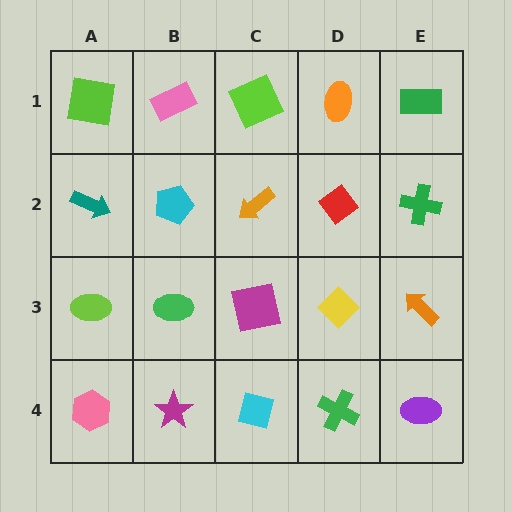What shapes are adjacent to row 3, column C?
An orange arrow (row 2, column C), a cyan square (row 4, column C), a green ellipse (row 3, column B), a yellow diamond (row 3, column D).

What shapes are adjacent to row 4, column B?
A green ellipse (row 3, column B), a pink hexagon (row 4, column A), a cyan square (row 4, column C).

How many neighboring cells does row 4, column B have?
3.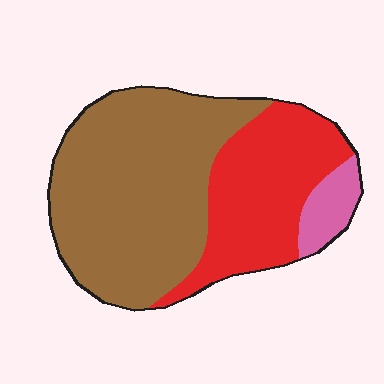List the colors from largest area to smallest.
From largest to smallest: brown, red, pink.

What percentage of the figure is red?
Red takes up between a third and a half of the figure.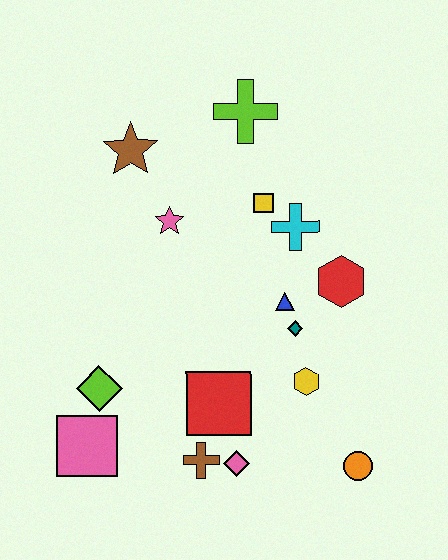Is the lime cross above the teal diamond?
Yes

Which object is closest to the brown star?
The pink star is closest to the brown star.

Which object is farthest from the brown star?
The orange circle is farthest from the brown star.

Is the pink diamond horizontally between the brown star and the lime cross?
Yes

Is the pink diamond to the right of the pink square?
Yes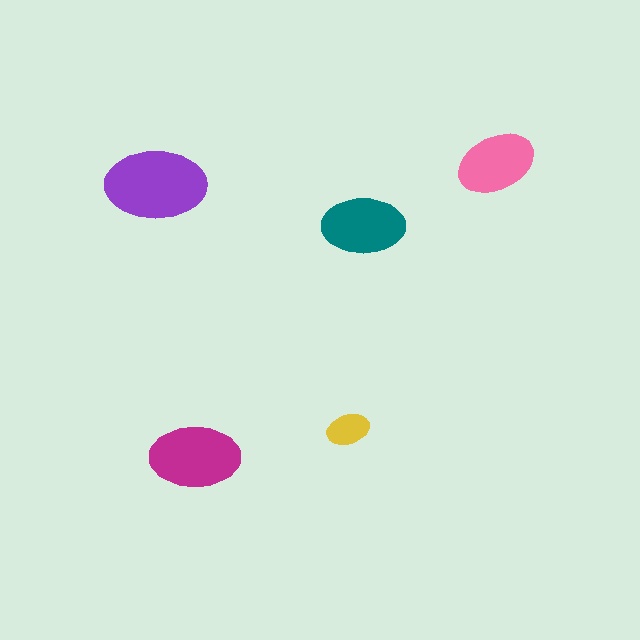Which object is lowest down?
The magenta ellipse is bottommost.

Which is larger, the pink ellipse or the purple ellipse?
The purple one.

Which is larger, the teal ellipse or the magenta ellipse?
The magenta one.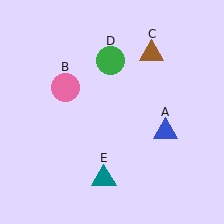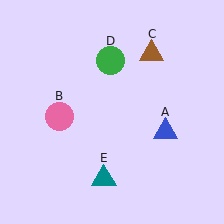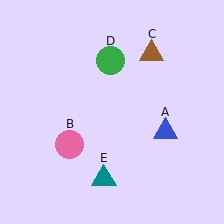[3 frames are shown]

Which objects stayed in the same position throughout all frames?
Blue triangle (object A) and brown triangle (object C) and green circle (object D) and teal triangle (object E) remained stationary.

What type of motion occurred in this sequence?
The pink circle (object B) rotated counterclockwise around the center of the scene.